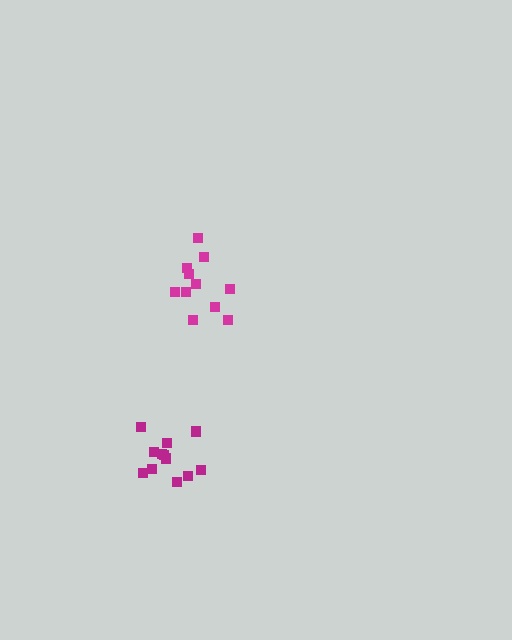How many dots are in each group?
Group 1: 13 dots, Group 2: 11 dots (24 total).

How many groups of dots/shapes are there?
There are 2 groups.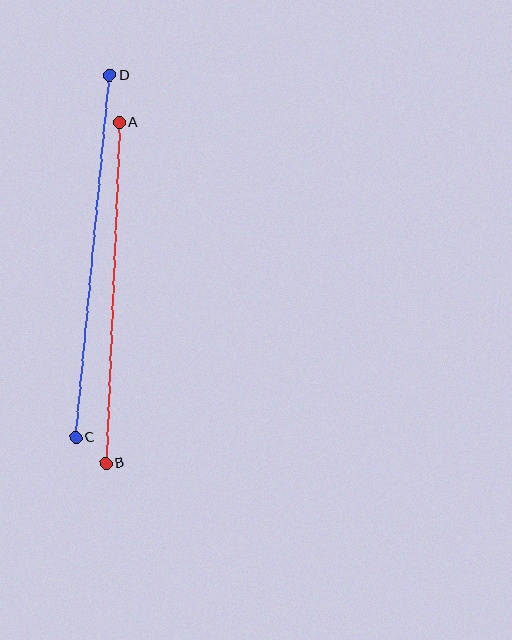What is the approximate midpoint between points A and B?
The midpoint is at approximately (113, 293) pixels.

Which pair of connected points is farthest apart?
Points C and D are farthest apart.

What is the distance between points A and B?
The distance is approximately 341 pixels.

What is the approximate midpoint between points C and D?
The midpoint is at approximately (93, 256) pixels.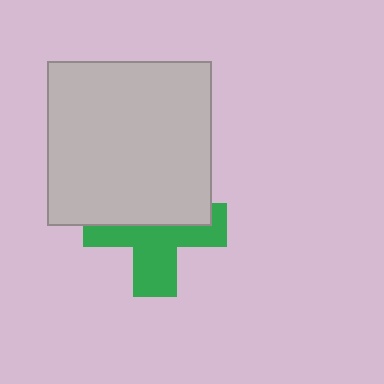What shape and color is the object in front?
The object in front is a light gray square.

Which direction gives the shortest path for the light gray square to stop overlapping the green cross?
Moving up gives the shortest separation.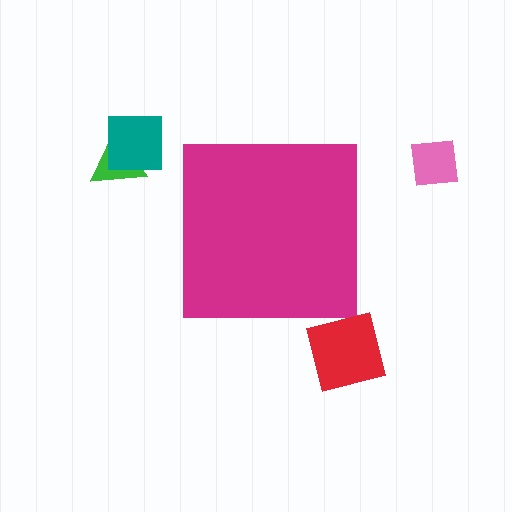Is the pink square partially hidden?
No, the pink square is fully visible.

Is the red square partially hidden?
No, the red square is fully visible.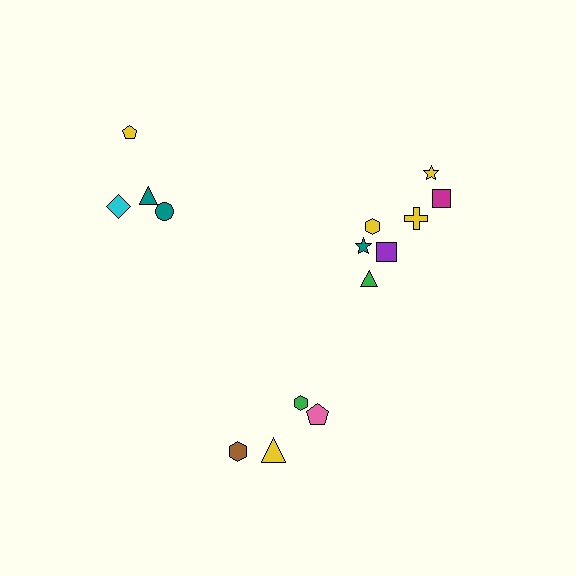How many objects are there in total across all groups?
There are 15 objects.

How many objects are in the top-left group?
There are 4 objects.